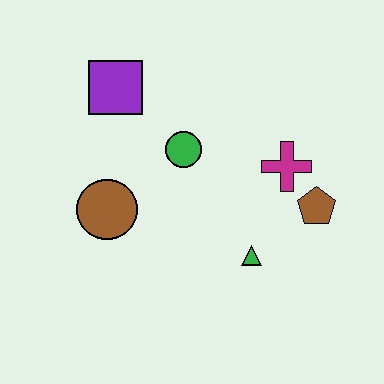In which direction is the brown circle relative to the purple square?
The brown circle is below the purple square.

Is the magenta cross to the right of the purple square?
Yes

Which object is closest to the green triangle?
The brown pentagon is closest to the green triangle.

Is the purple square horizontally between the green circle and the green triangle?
No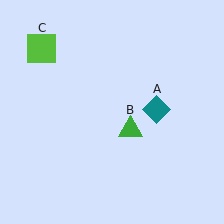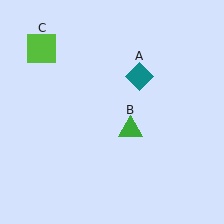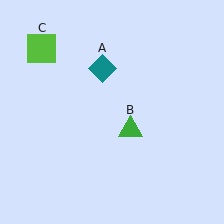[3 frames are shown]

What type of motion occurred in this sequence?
The teal diamond (object A) rotated counterclockwise around the center of the scene.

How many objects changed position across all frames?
1 object changed position: teal diamond (object A).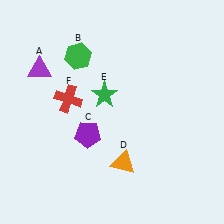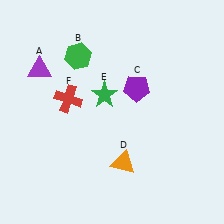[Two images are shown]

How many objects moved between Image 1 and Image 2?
1 object moved between the two images.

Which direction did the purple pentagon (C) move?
The purple pentagon (C) moved right.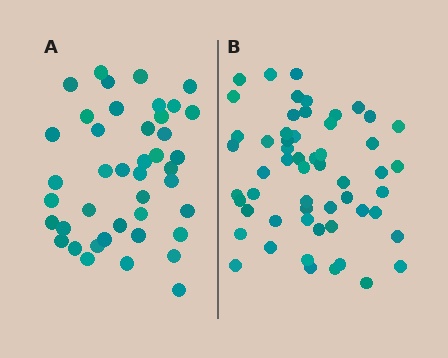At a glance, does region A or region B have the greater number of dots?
Region B (the right region) has more dots.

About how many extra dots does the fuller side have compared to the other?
Region B has approximately 15 more dots than region A.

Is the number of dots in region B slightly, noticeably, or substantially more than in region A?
Region B has noticeably more, but not dramatically so. The ratio is roughly 1.3 to 1.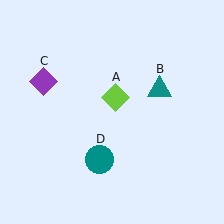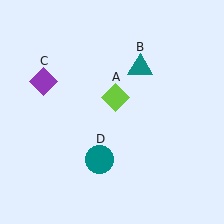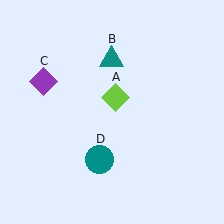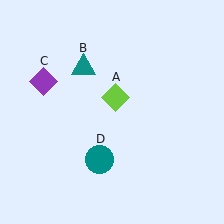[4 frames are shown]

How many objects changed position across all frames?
1 object changed position: teal triangle (object B).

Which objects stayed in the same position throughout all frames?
Lime diamond (object A) and purple diamond (object C) and teal circle (object D) remained stationary.